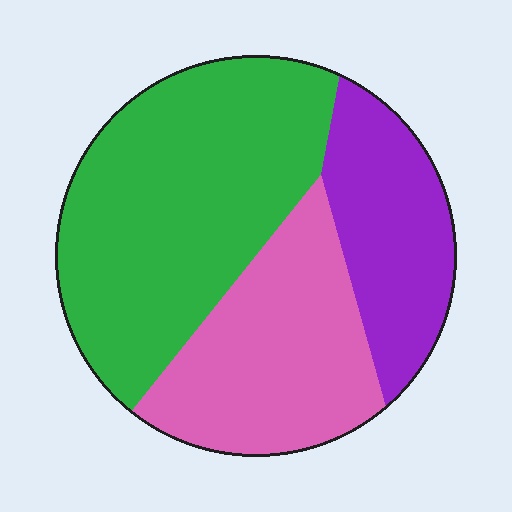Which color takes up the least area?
Purple, at roughly 20%.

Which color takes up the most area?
Green, at roughly 50%.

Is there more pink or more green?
Green.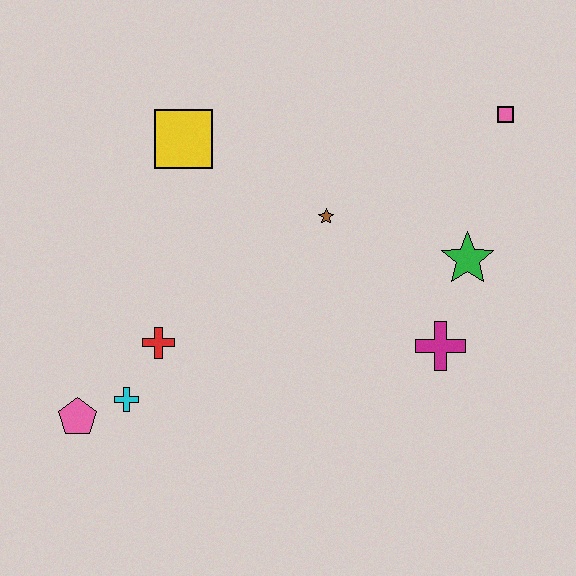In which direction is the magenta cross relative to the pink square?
The magenta cross is below the pink square.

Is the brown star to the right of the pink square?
No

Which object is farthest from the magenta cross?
The pink pentagon is farthest from the magenta cross.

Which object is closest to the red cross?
The cyan cross is closest to the red cross.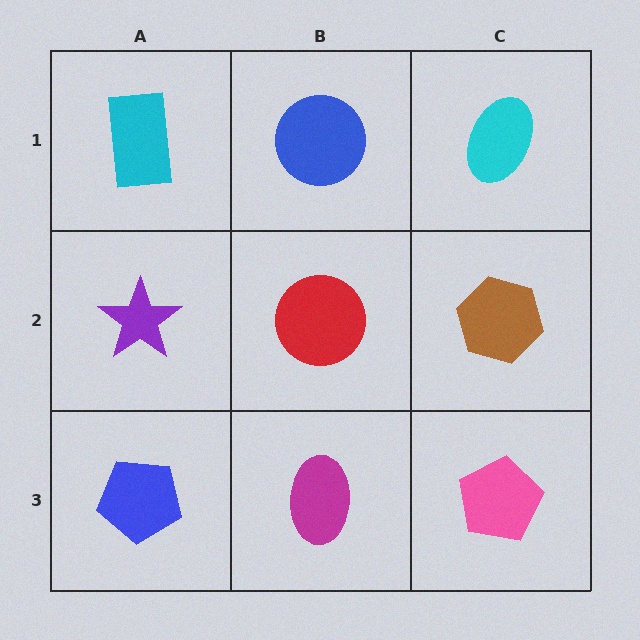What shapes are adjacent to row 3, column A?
A purple star (row 2, column A), a magenta ellipse (row 3, column B).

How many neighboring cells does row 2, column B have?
4.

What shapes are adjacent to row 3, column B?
A red circle (row 2, column B), a blue pentagon (row 3, column A), a pink pentagon (row 3, column C).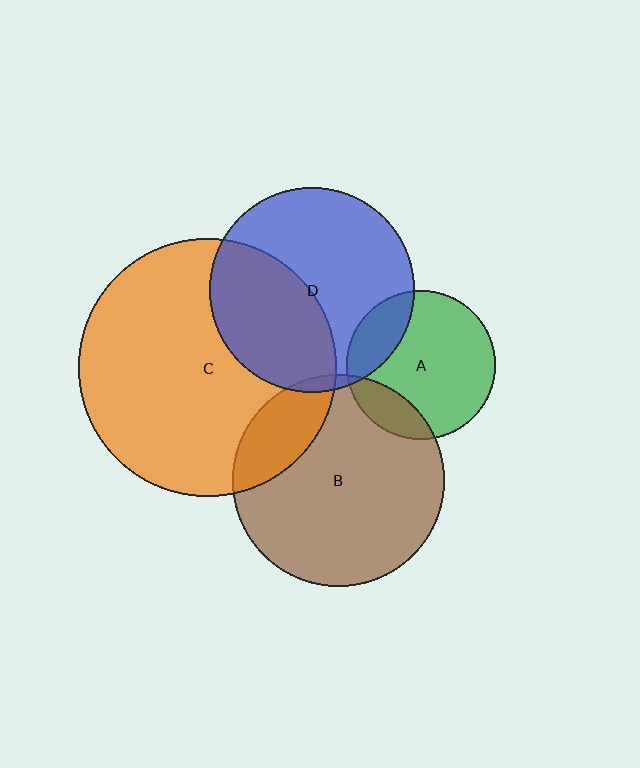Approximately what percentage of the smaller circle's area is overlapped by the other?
Approximately 20%.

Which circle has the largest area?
Circle C (orange).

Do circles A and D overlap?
Yes.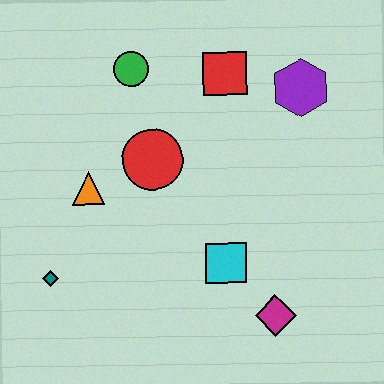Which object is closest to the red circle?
The orange triangle is closest to the red circle.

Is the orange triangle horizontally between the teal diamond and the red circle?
Yes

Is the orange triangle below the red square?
Yes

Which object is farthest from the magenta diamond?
The green circle is farthest from the magenta diamond.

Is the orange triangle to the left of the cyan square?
Yes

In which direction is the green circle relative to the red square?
The green circle is to the left of the red square.